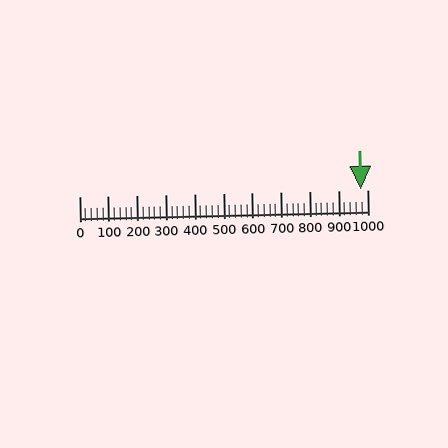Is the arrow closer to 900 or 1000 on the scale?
The arrow is closer to 1000.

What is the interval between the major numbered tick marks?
The major tick marks are spaced 100 units apart.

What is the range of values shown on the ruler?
The ruler shows values from 0 to 1000.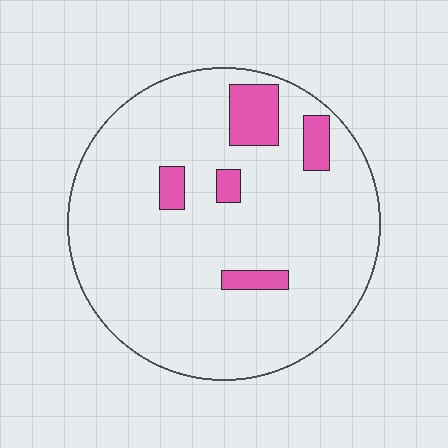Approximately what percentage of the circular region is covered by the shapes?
Approximately 10%.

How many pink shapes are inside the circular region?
5.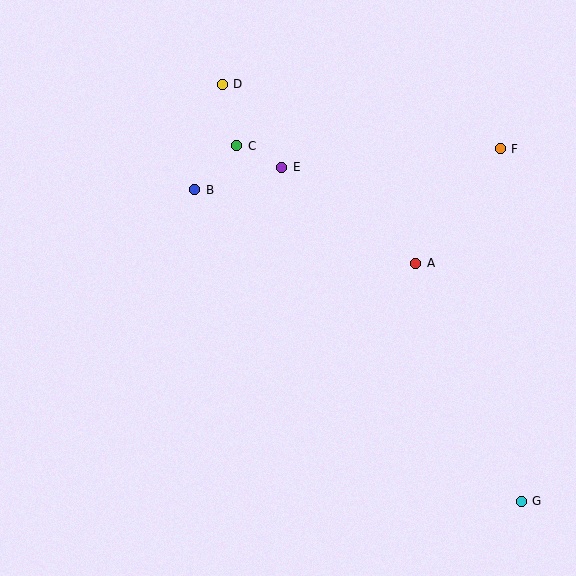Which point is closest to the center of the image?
Point E at (282, 167) is closest to the center.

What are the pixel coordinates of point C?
Point C is at (237, 146).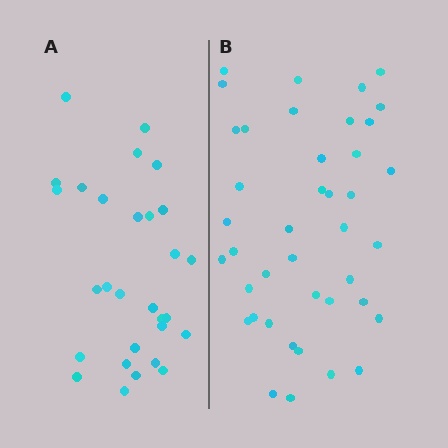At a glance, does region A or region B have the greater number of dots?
Region B (the right region) has more dots.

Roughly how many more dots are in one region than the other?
Region B has roughly 12 or so more dots than region A.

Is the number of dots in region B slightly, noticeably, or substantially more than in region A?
Region B has noticeably more, but not dramatically so. The ratio is roughly 1.4 to 1.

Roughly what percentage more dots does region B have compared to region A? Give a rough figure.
About 40% more.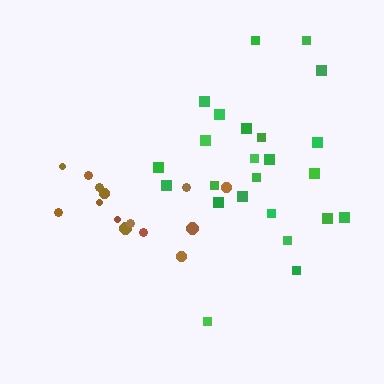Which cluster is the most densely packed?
Green.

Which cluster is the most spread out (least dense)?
Brown.